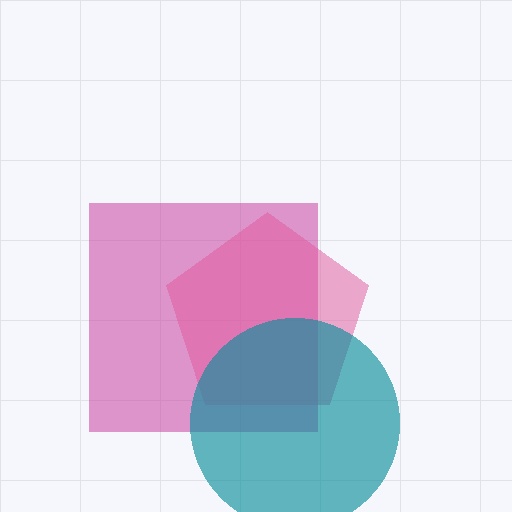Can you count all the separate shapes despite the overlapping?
Yes, there are 3 separate shapes.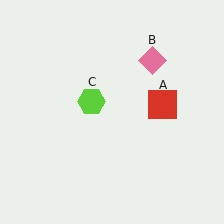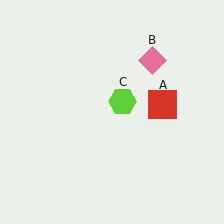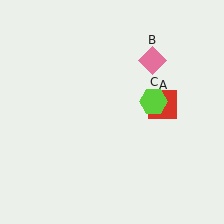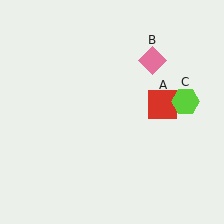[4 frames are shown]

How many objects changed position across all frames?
1 object changed position: lime hexagon (object C).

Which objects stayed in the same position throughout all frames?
Red square (object A) and pink diamond (object B) remained stationary.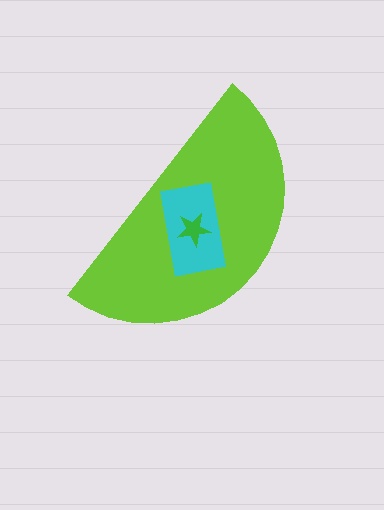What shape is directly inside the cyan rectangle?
The green star.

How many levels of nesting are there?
3.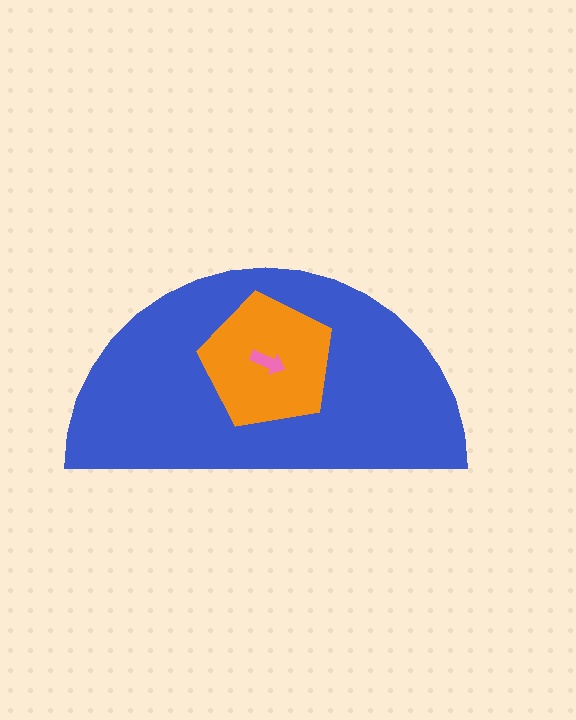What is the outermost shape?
The blue semicircle.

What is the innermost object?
The pink arrow.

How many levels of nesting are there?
3.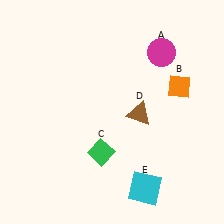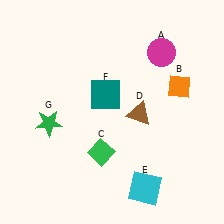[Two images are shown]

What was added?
A teal square (F), a green star (G) were added in Image 2.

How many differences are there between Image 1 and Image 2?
There are 2 differences between the two images.